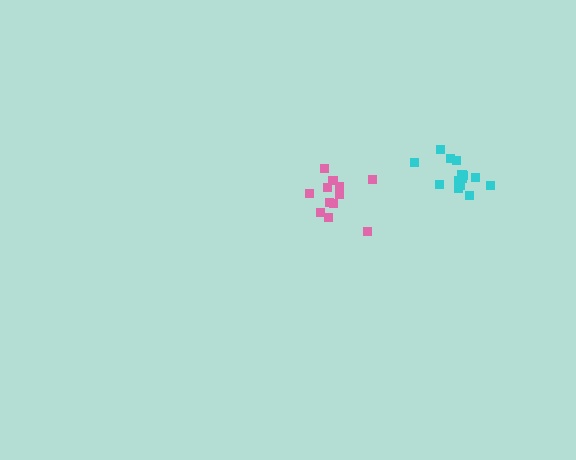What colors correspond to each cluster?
The clusters are colored: cyan, pink.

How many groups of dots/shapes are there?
There are 2 groups.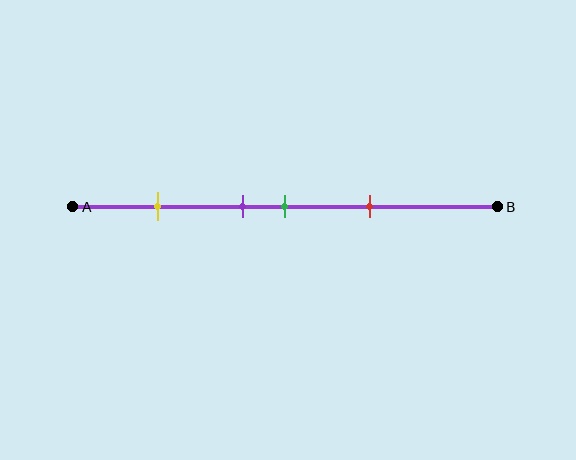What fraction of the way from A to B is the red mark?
The red mark is approximately 70% (0.7) of the way from A to B.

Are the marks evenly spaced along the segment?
No, the marks are not evenly spaced.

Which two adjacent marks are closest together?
The purple and green marks are the closest adjacent pair.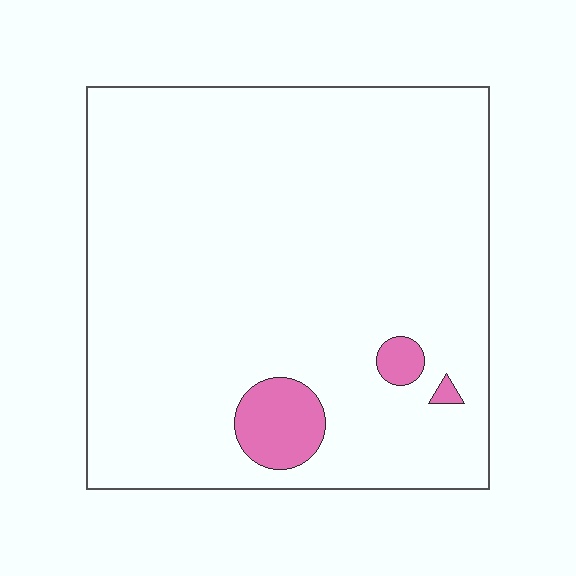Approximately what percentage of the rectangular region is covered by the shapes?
Approximately 5%.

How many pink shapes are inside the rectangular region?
3.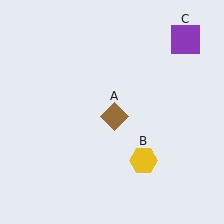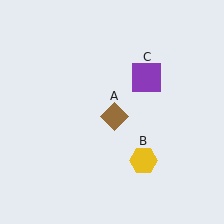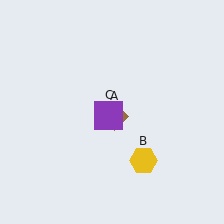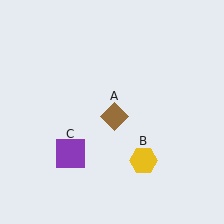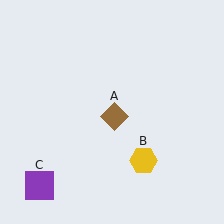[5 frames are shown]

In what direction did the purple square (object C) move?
The purple square (object C) moved down and to the left.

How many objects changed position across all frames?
1 object changed position: purple square (object C).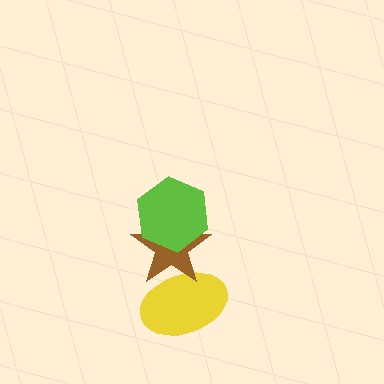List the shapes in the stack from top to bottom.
From top to bottom: the lime hexagon, the brown star, the yellow ellipse.